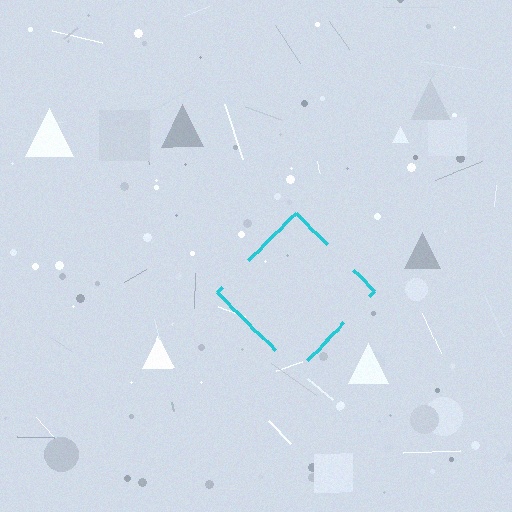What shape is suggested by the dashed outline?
The dashed outline suggests a diamond.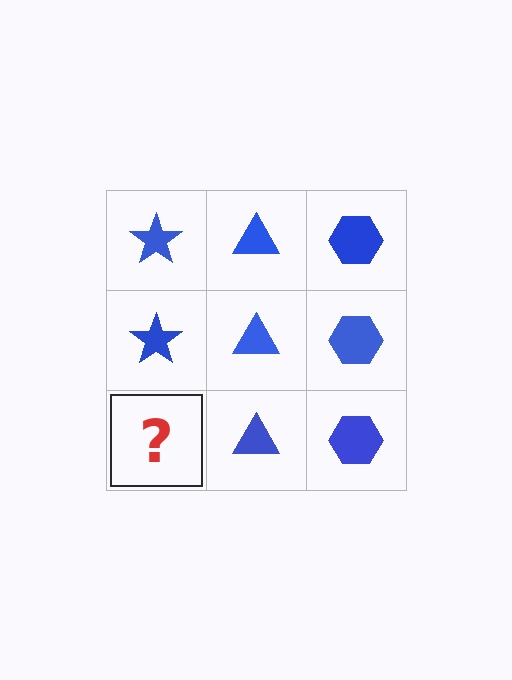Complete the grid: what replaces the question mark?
The question mark should be replaced with a blue star.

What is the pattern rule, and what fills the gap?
The rule is that each column has a consistent shape. The gap should be filled with a blue star.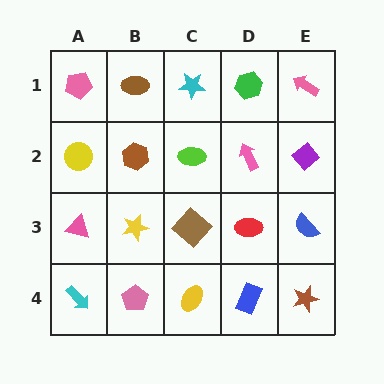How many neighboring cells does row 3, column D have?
4.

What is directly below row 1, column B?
A brown hexagon.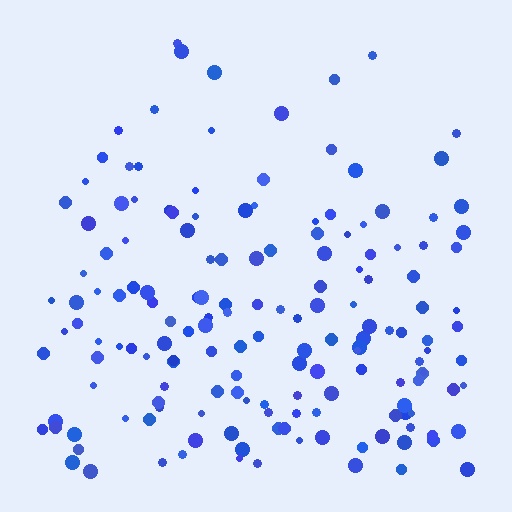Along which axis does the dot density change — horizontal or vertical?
Vertical.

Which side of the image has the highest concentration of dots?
The bottom.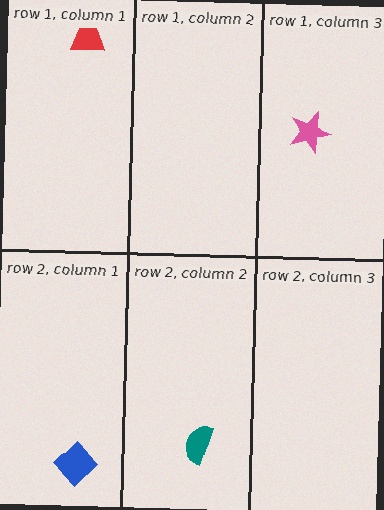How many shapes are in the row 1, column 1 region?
1.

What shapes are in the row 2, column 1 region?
The blue diamond.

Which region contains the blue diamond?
The row 2, column 1 region.